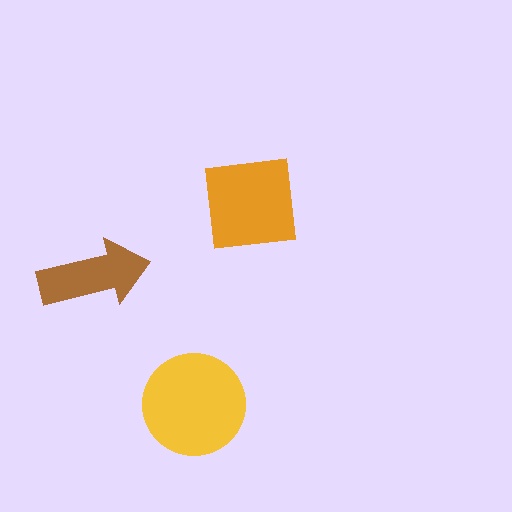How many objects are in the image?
There are 3 objects in the image.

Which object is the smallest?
The brown arrow.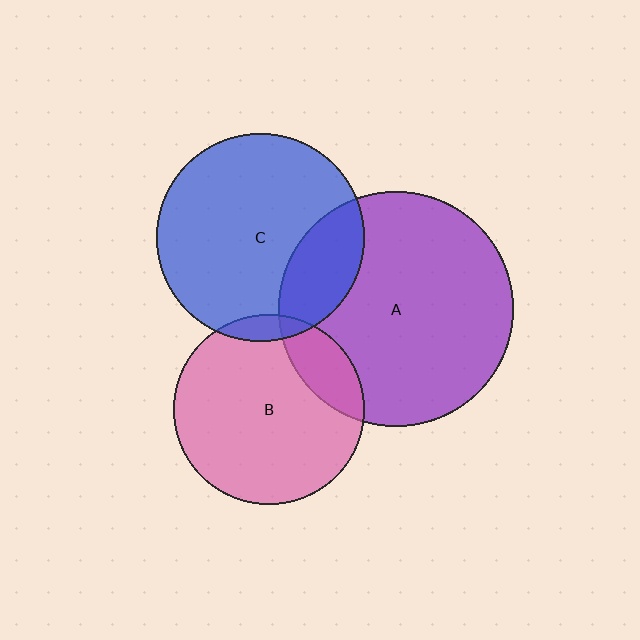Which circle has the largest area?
Circle A (purple).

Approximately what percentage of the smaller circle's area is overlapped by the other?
Approximately 15%.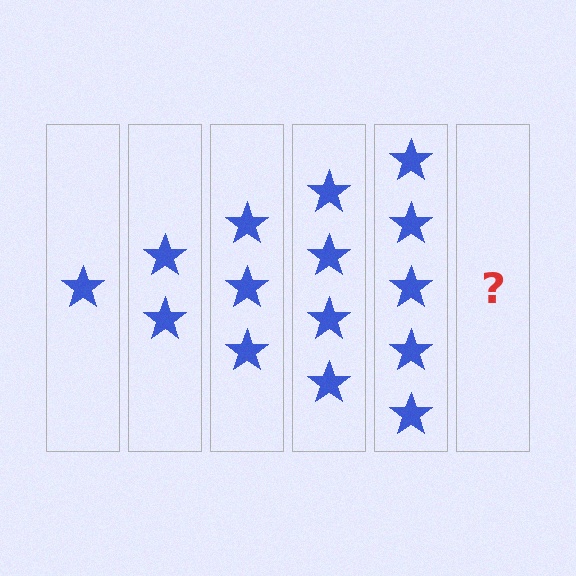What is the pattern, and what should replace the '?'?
The pattern is that each step adds one more star. The '?' should be 6 stars.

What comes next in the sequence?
The next element should be 6 stars.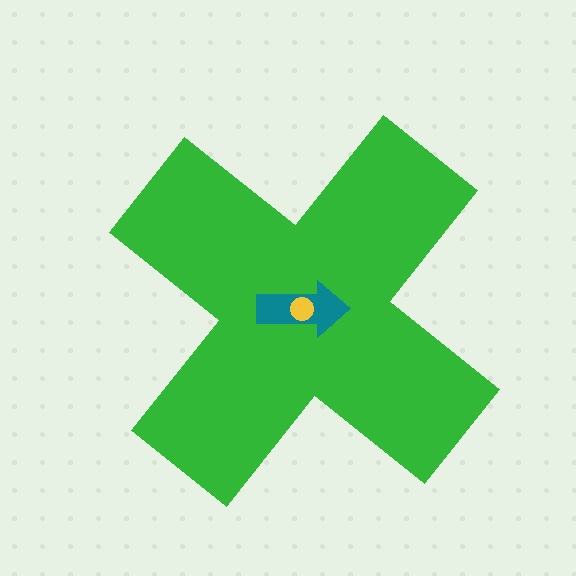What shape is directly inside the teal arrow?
The yellow circle.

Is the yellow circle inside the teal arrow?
Yes.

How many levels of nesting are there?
3.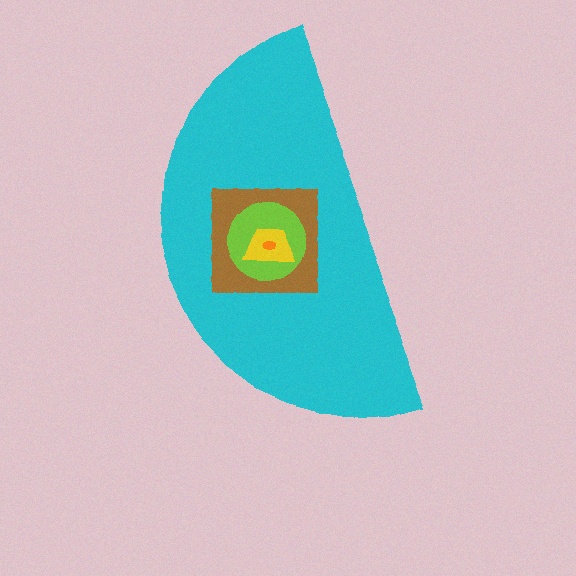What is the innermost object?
The orange ellipse.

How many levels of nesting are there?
5.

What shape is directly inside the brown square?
The lime circle.